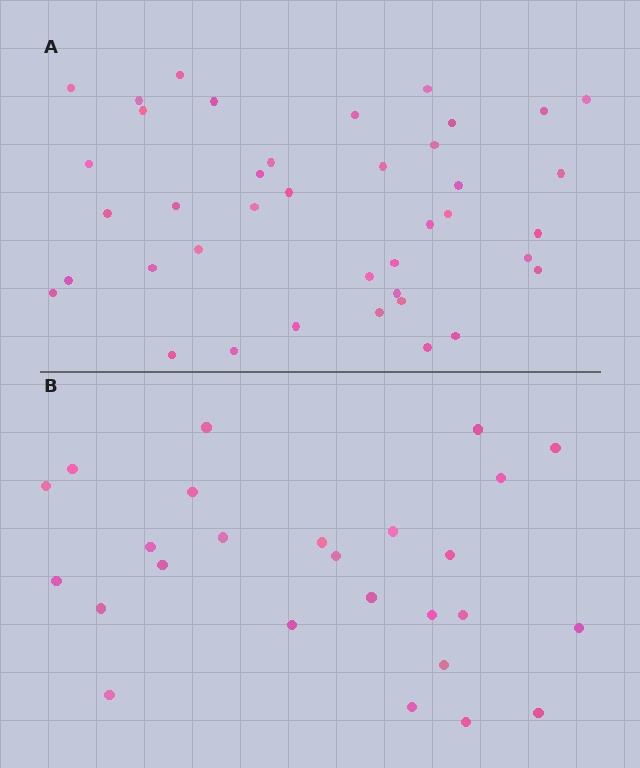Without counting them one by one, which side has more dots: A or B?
Region A (the top region) has more dots.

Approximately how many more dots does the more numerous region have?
Region A has approximately 15 more dots than region B.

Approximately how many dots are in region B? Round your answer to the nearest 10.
About 30 dots. (The exact count is 26, which rounds to 30.)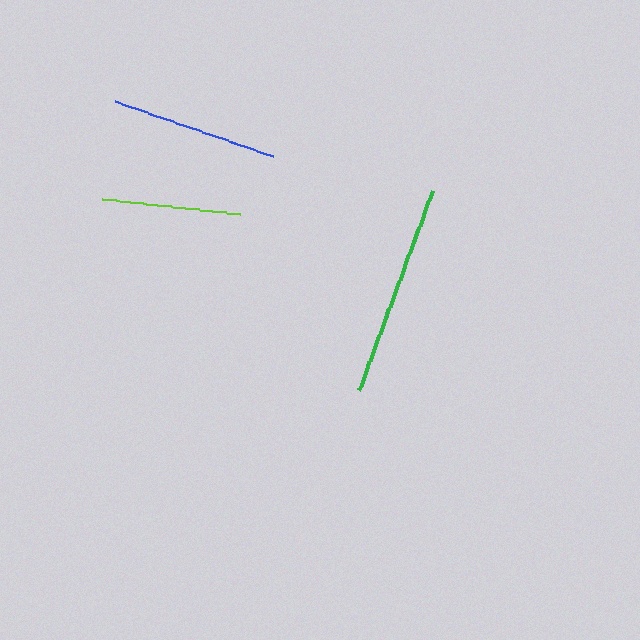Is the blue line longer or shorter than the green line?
The green line is longer than the blue line.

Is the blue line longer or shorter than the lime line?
The blue line is longer than the lime line.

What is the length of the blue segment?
The blue segment is approximately 167 pixels long.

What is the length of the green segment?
The green segment is approximately 213 pixels long.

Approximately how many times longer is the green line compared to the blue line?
The green line is approximately 1.3 times the length of the blue line.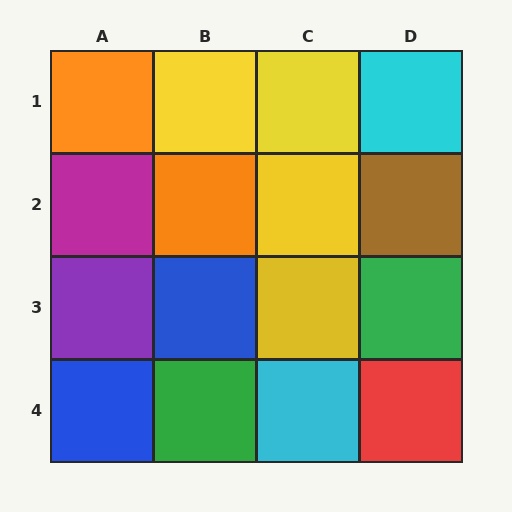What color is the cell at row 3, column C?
Yellow.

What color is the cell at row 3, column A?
Purple.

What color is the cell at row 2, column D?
Brown.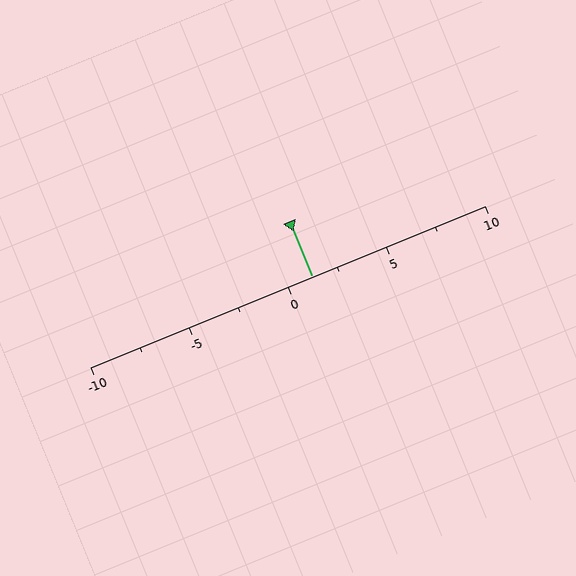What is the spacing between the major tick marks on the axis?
The major ticks are spaced 5 apart.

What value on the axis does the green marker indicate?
The marker indicates approximately 1.2.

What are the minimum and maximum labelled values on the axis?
The axis runs from -10 to 10.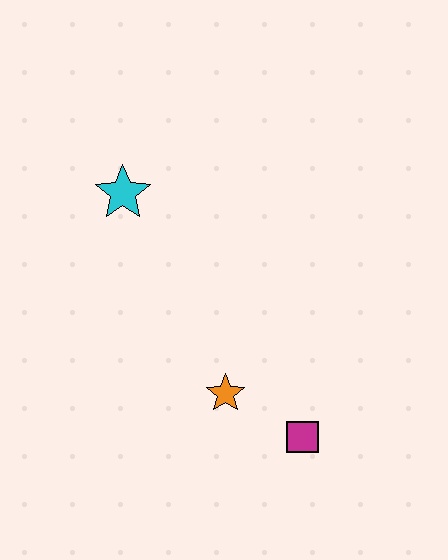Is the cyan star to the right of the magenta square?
No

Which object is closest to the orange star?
The magenta square is closest to the orange star.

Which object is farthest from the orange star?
The cyan star is farthest from the orange star.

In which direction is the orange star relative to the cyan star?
The orange star is below the cyan star.